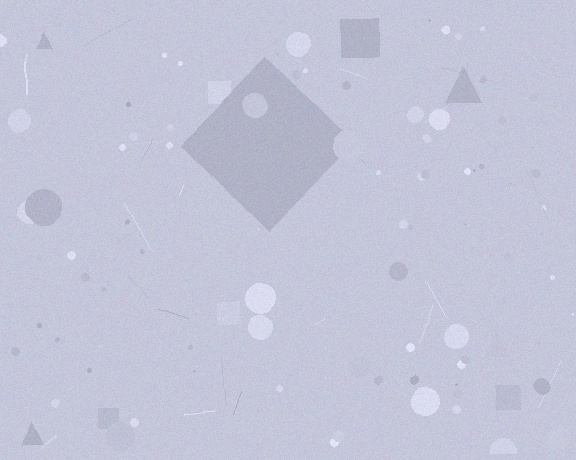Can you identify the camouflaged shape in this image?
The camouflaged shape is a diamond.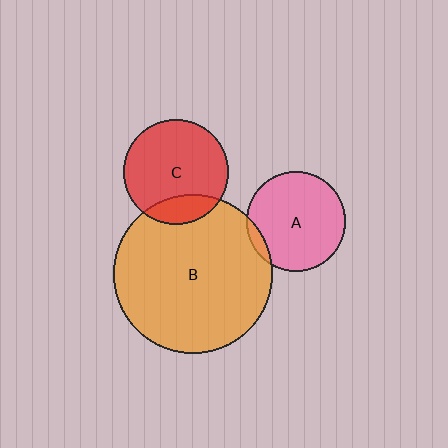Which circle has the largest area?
Circle B (orange).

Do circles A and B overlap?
Yes.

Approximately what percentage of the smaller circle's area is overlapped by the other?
Approximately 5%.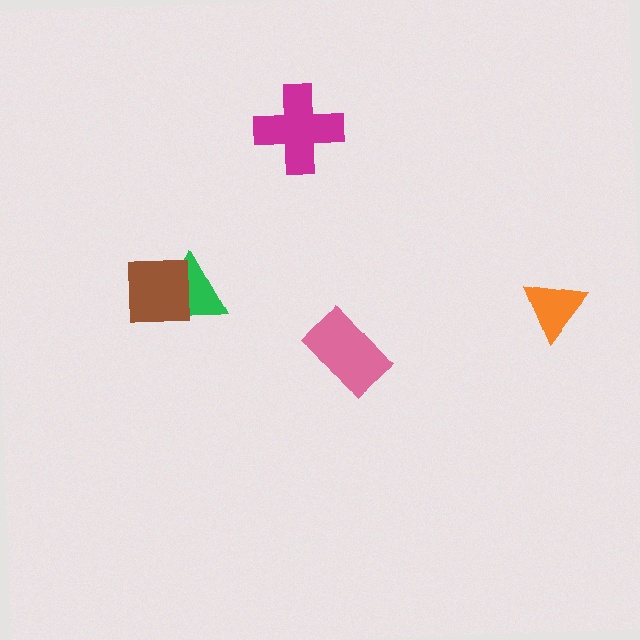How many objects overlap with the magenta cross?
0 objects overlap with the magenta cross.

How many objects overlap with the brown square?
1 object overlaps with the brown square.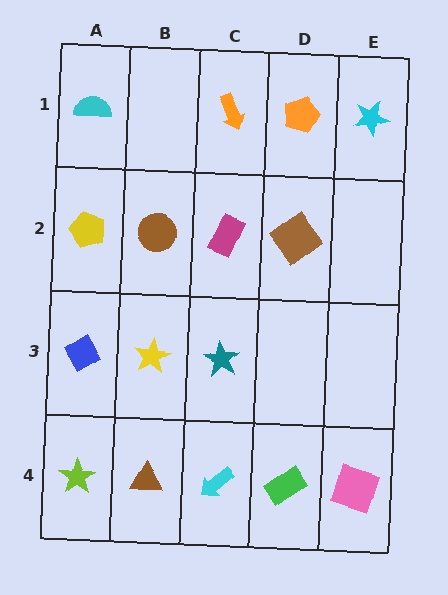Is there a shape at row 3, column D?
No, that cell is empty.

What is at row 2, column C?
A magenta rectangle.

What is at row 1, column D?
An orange pentagon.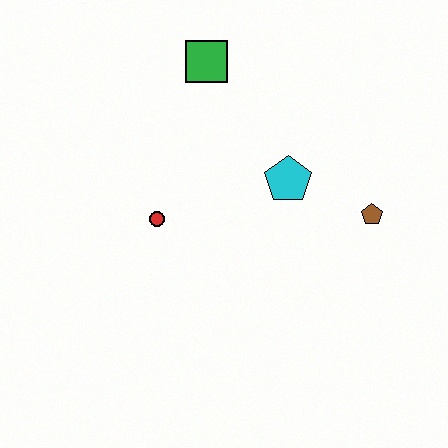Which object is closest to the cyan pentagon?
The brown pentagon is closest to the cyan pentagon.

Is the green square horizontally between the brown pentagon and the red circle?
Yes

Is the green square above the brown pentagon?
Yes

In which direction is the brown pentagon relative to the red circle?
The brown pentagon is to the right of the red circle.